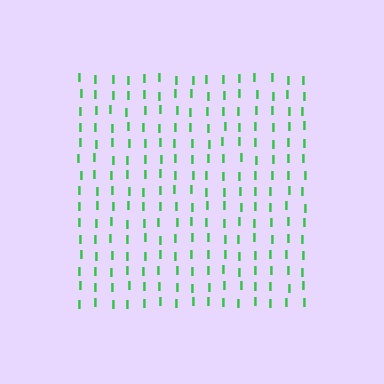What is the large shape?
The large shape is a square.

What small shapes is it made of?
It is made of small letter I's.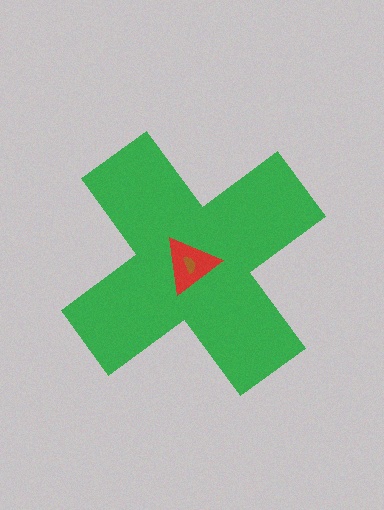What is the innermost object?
The brown semicircle.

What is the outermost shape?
The green cross.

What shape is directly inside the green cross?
The red triangle.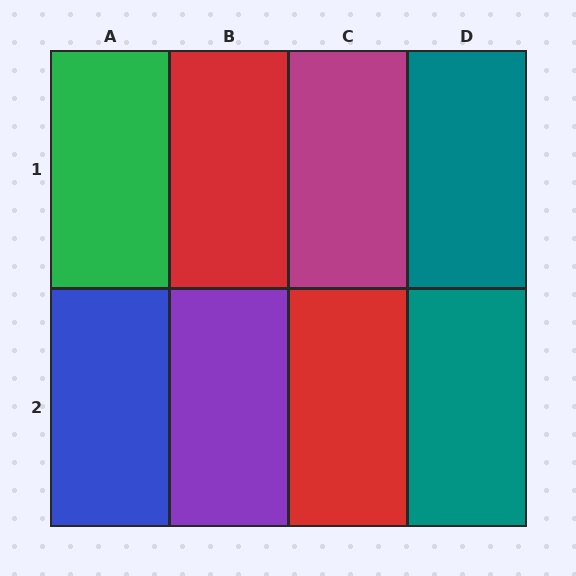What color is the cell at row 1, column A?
Green.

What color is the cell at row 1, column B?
Red.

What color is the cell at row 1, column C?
Magenta.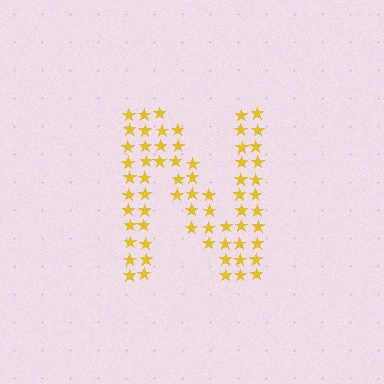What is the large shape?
The large shape is the letter N.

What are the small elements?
The small elements are stars.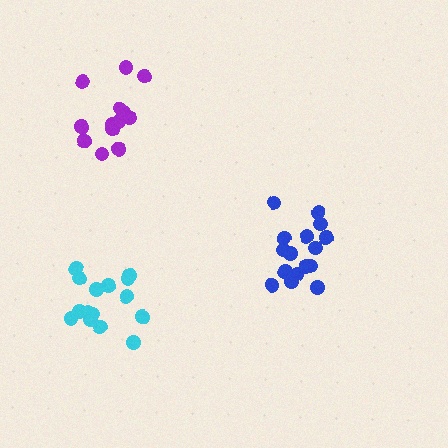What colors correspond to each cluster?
The clusters are colored: blue, purple, cyan.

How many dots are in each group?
Group 1: 16 dots, Group 2: 13 dots, Group 3: 15 dots (44 total).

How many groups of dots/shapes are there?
There are 3 groups.